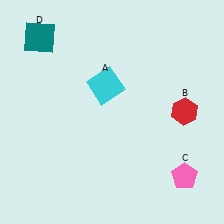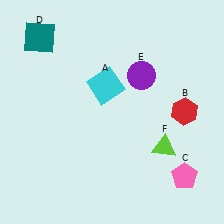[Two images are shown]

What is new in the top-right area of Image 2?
A purple circle (E) was added in the top-right area of Image 2.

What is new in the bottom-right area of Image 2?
A lime triangle (F) was added in the bottom-right area of Image 2.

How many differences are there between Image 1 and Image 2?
There are 2 differences between the two images.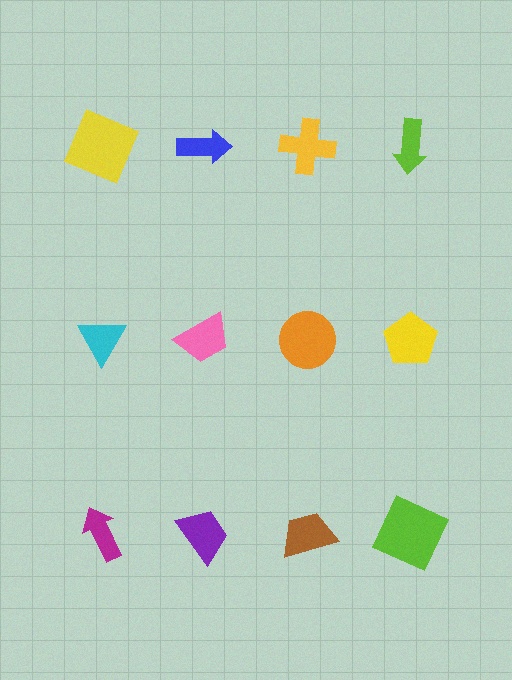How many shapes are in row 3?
4 shapes.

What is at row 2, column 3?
An orange circle.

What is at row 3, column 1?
A magenta arrow.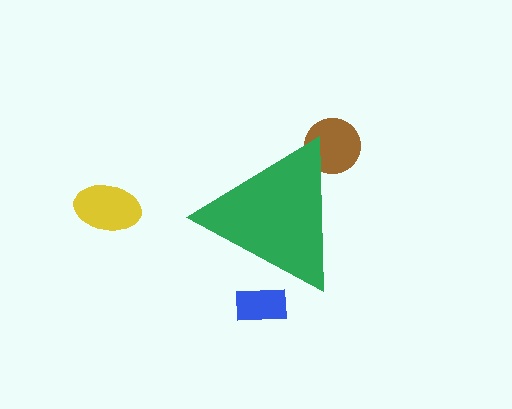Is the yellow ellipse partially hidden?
No, the yellow ellipse is fully visible.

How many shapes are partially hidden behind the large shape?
2 shapes are partially hidden.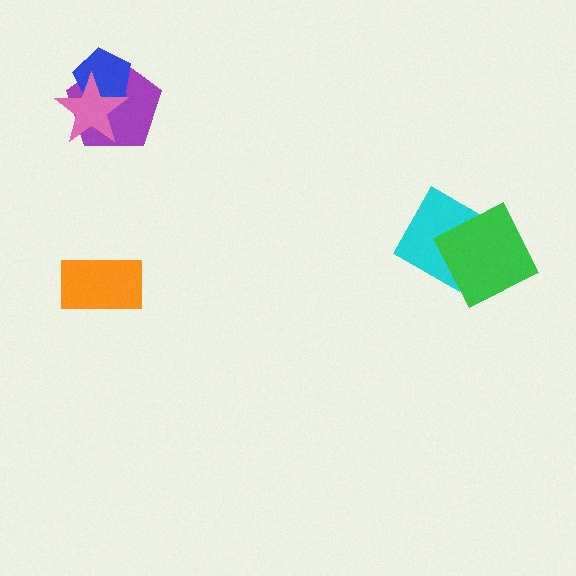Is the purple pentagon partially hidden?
Yes, it is partially covered by another shape.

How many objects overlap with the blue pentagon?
2 objects overlap with the blue pentagon.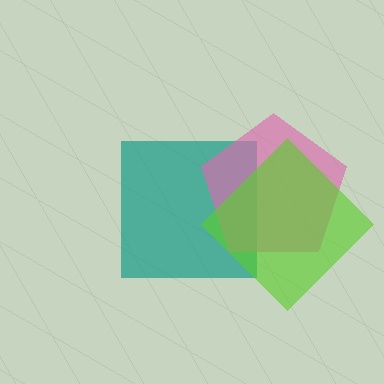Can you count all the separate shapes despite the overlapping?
Yes, there are 3 separate shapes.